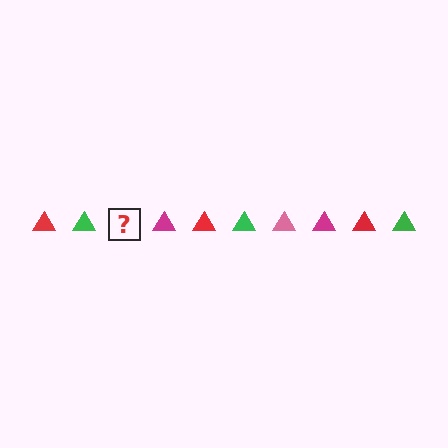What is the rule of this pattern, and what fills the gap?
The rule is that the pattern cycles through red, green, pink, magenta triangles. The gap should be filled with a pink triangle.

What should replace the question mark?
The question mark should be replaced with a pink triangle.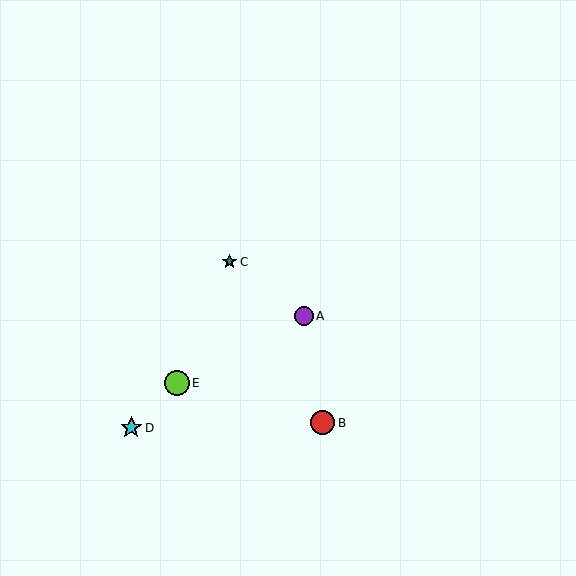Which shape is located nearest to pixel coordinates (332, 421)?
The red circle (labeled B) at (323, 423) is nearest to that location.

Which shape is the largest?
The lime circle (labeled E) is the largest.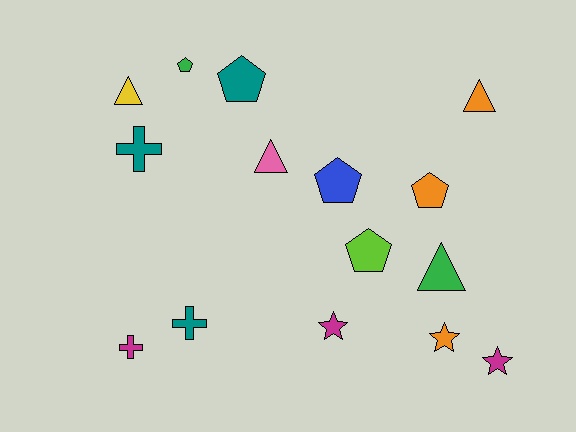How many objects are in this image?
There are 15 objects.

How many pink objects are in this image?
There is 1 pink object.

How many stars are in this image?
There are 3 stars.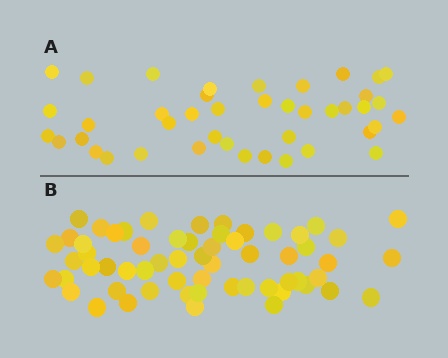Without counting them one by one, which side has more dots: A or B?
Region B (the bottom region) has more dots.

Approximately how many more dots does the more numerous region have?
Region B has approximately 20 more dots than region A.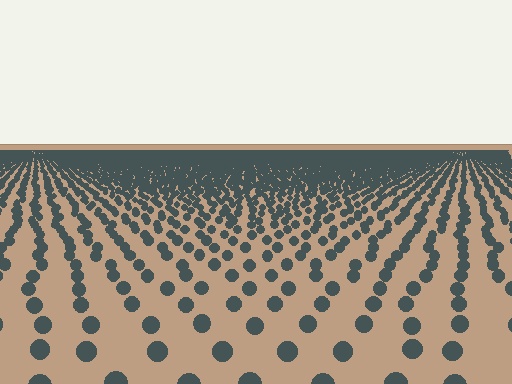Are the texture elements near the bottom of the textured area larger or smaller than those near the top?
Larger. Near the bottom, elements are closer to the viewer and appear at a bigger on-screen size.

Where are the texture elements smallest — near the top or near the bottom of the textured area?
Near the top.